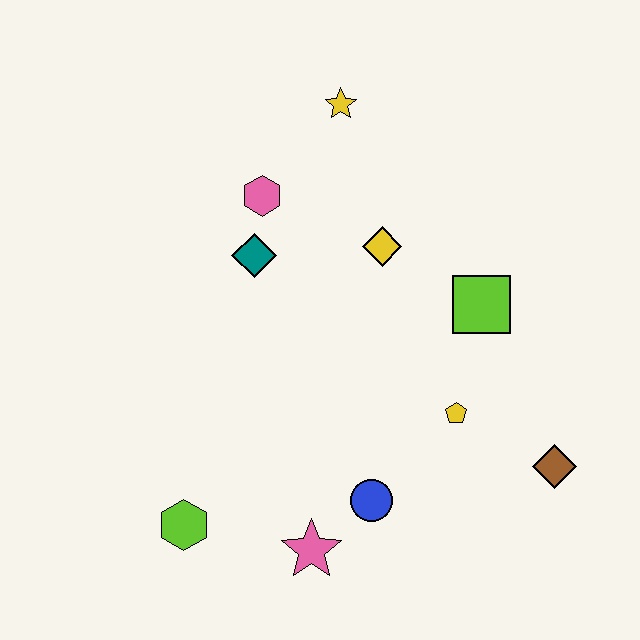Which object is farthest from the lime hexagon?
The yellow star is farthest from the lime hexagon.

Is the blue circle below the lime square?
Yes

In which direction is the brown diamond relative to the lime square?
The brown diamond is below the lime square.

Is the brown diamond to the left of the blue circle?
No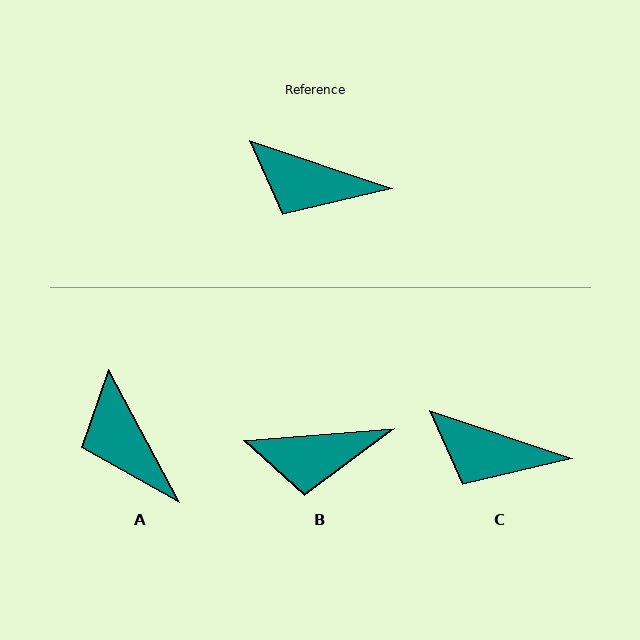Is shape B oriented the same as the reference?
No, it is off by about 23 degrees.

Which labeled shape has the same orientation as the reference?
C.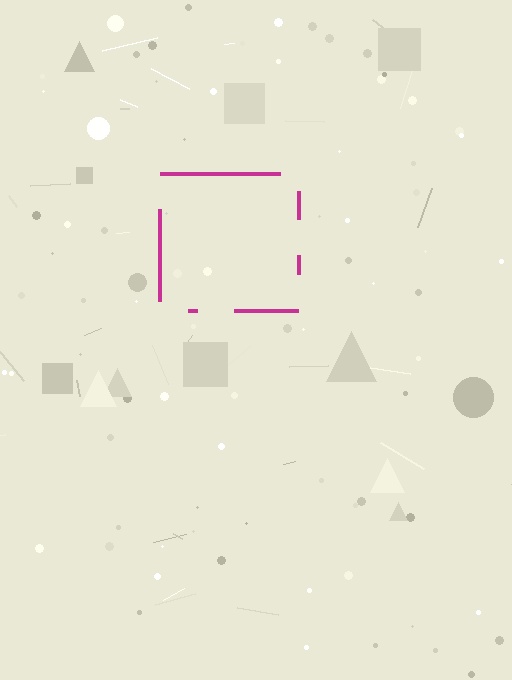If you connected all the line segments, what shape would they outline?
They would outline a square.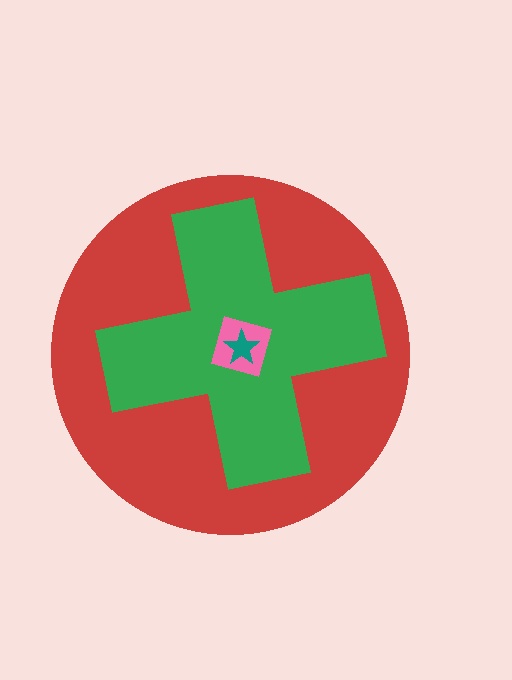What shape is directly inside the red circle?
The green cross.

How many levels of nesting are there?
4.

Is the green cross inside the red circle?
Yes.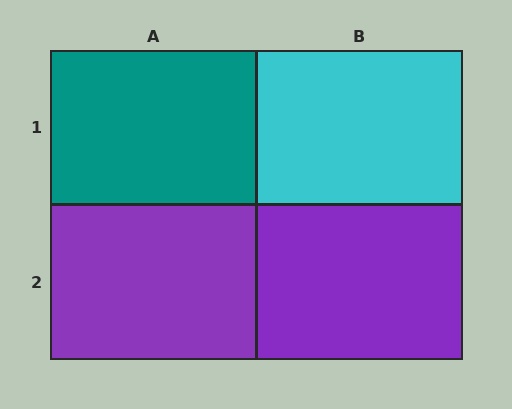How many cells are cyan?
1 cell is cyan.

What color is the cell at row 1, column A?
Teal.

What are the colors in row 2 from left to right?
Purple, purple.